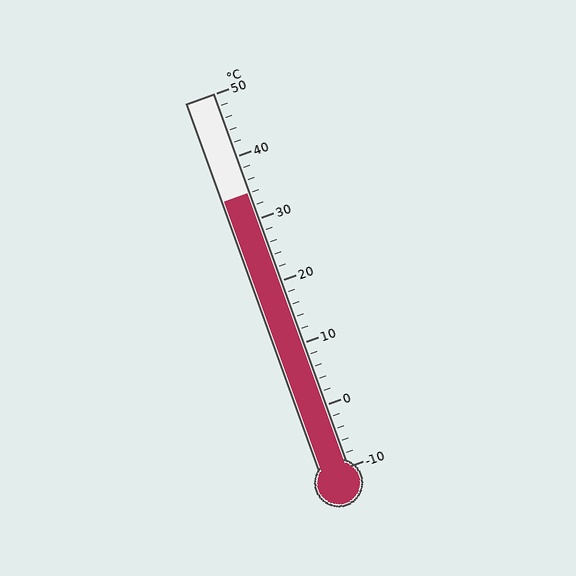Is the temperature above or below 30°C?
The temperature is above 30°C.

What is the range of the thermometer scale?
The thermometer scale ranges from -10°C to 50°C.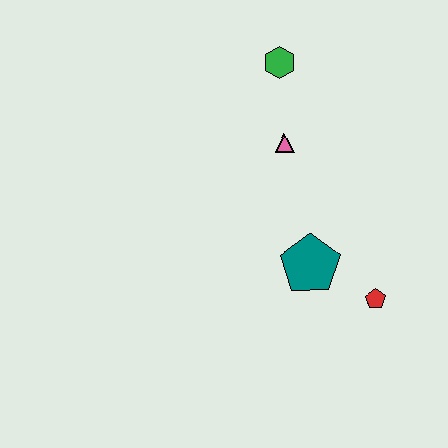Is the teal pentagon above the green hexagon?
No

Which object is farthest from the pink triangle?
The red pentagon is farthest from the pink triangle.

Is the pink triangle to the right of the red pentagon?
No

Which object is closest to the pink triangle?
The green hexagon is closest to the pink triangle.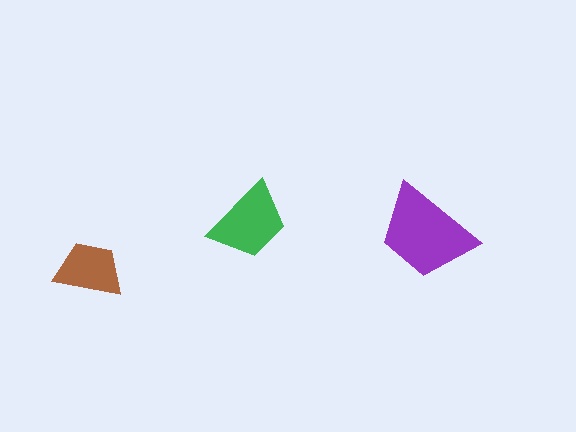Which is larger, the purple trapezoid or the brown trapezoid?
The purple one.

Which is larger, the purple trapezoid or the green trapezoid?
The purple one.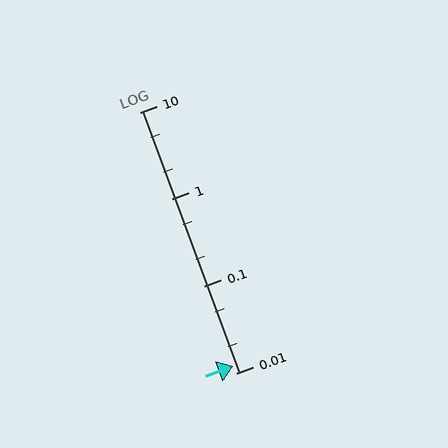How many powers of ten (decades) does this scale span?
The scale spans 3 decades, from 0.01 to 10.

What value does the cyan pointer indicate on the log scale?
The pointer indicates approximately 0.012.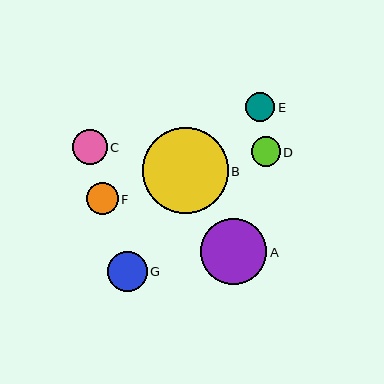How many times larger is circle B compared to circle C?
Circle B is approximately 2.4 times the size of circle C.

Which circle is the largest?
Circle B is the largest with a size of approximately 86 pixels.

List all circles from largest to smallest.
From largest to smallest: B, A, G, C, F, D, E.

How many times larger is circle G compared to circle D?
Circle G is approximately 1.4 times the size of circle D.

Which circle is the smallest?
Circle E is the smallest with a size of approximately 29 pixels.